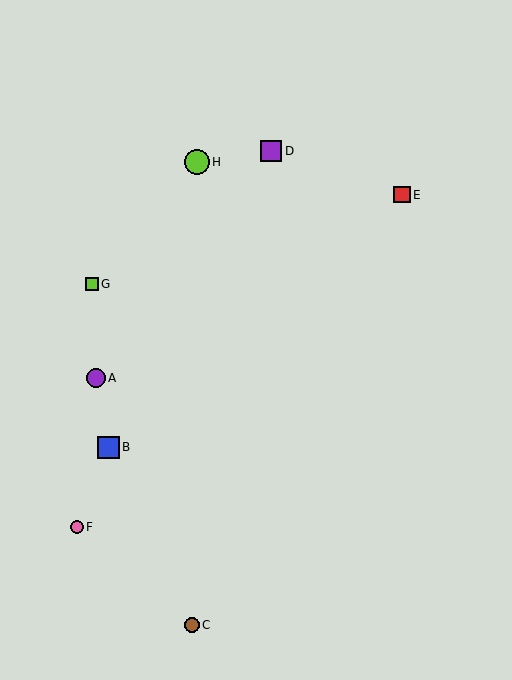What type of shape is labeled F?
Shape F is a pink circle.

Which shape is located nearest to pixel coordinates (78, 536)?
The pink circle (labeled F) at (77, 527) is nearest to that location.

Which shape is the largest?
The lime circle (labeled H) is the largest.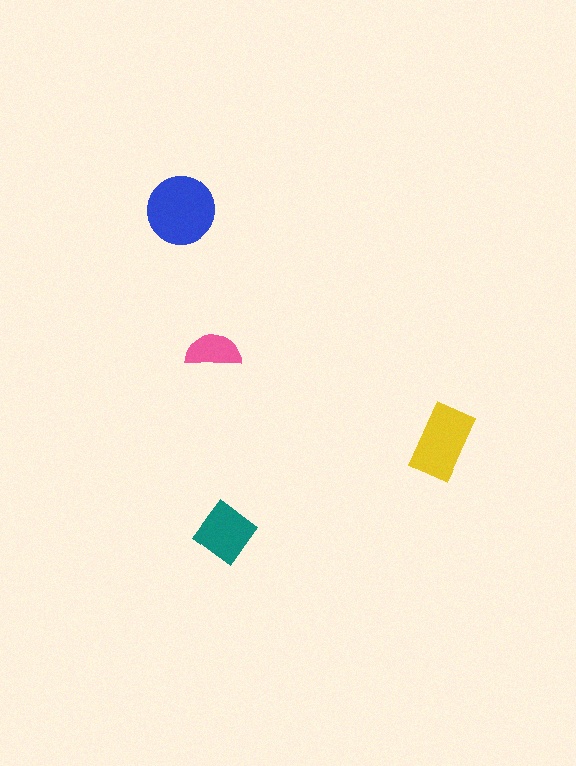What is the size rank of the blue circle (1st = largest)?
1st.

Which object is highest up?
The blue circle is topmost.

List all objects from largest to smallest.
The blue circle, the yellow rectangle, the teal diamond, the pink semicircle.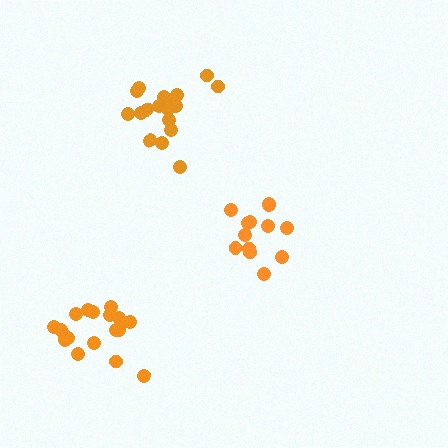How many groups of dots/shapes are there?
There are 3 groups.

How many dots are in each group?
Group 1: 13 dots, Group 2: 19 dots, Group 3: 19 dots (51 total).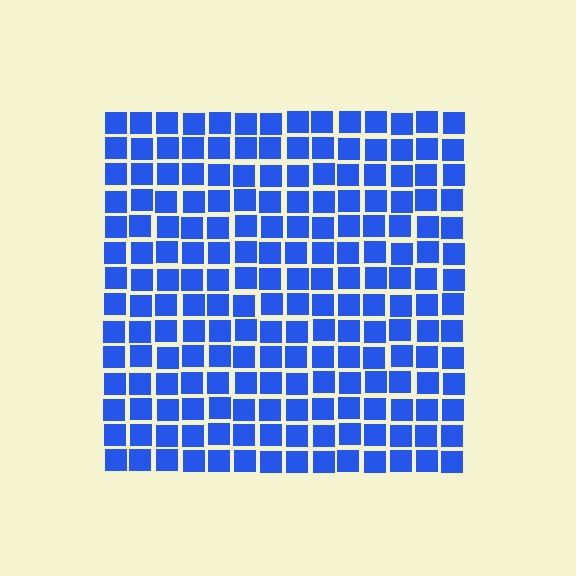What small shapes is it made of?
It is made of small squares.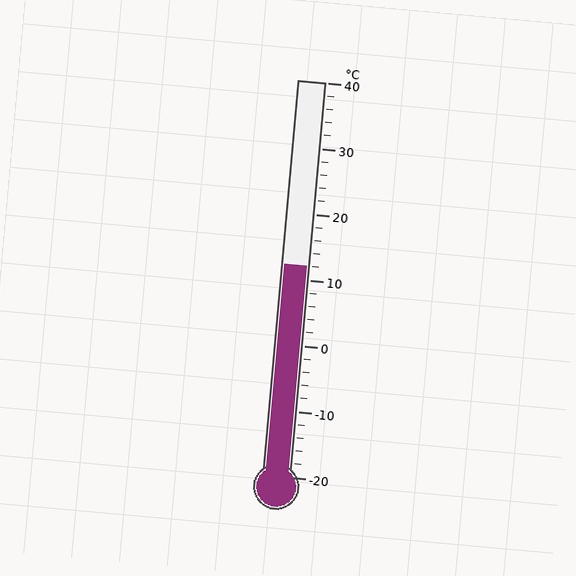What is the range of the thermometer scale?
The thermometer scale ranges from -20°C to 40°C.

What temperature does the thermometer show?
The thermometer shows approximately 12°C.